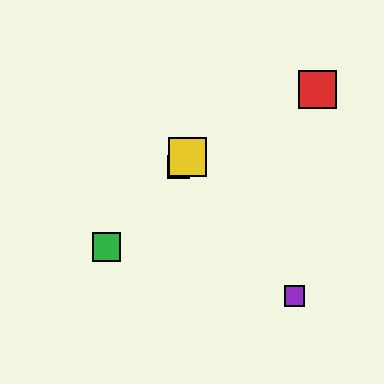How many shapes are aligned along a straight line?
3 shapes (the blue square, the green square, the yellow square) are aligned along a straight line.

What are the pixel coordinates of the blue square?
The blue square is at (179, 167).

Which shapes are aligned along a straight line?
The blue square, the green square, the yellow square are aligned along a straight line.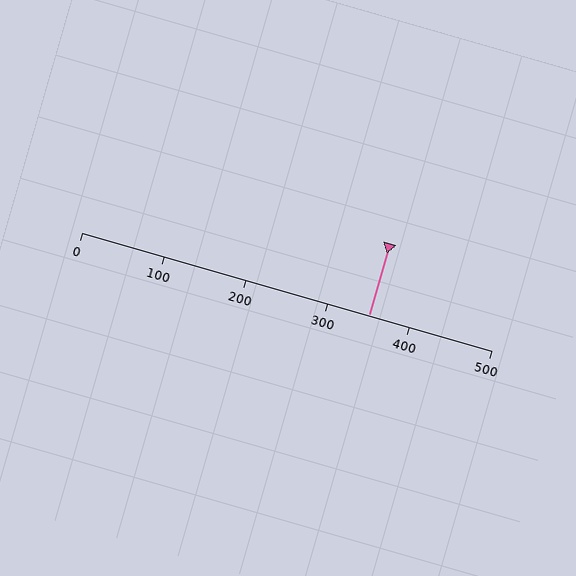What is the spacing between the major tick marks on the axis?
The major ticks are spaced 100 apart.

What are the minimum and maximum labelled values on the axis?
The axis runs from 0 to 500.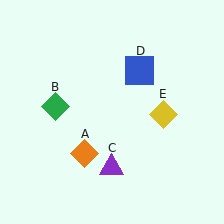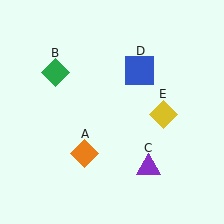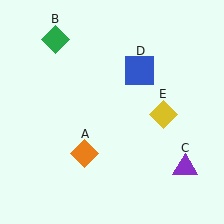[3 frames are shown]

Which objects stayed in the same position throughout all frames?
Orange diamond (object A) and blue square (object D) and yellow diamond (object E) remained stationary.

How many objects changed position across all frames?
2 objects changed position: green diamond (object B), purple triangle (object C).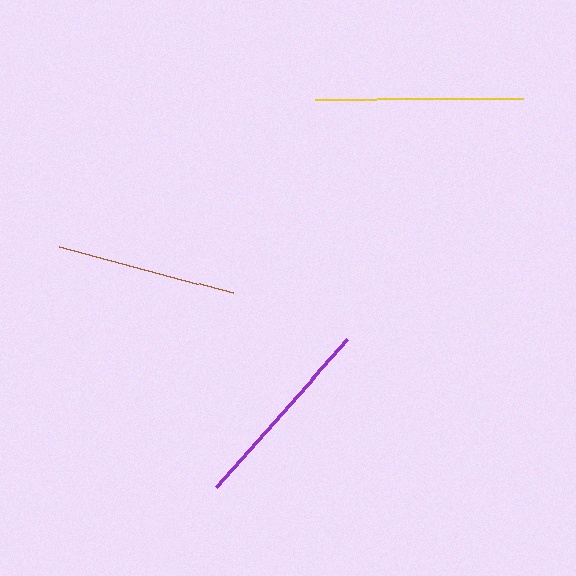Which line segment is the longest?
The yellow line is the longest at approximately 208 pixels.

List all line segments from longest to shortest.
From longest to shortest: yellow, purple, brown.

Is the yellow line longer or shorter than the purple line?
The yellow line is longer than the purple line.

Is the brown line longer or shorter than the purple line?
The purple line is longer than the brown line.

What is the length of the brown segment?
The brown segment is approximately 180 pixels long.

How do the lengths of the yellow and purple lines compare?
The yellow and purple lines are approximately the same length.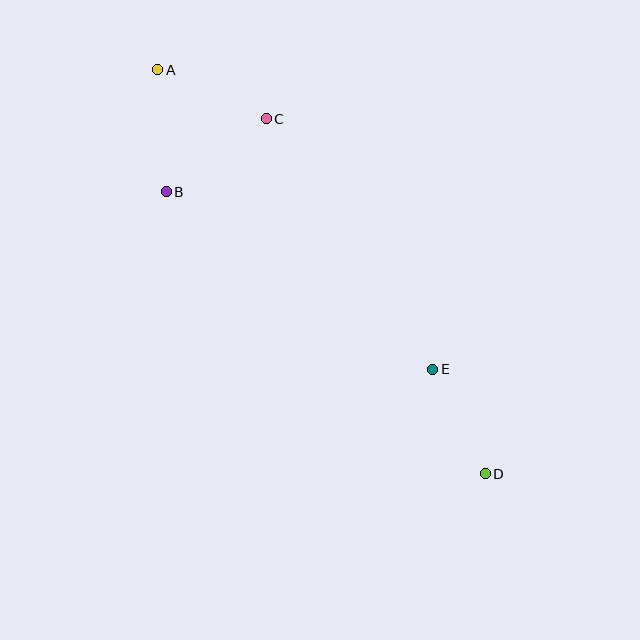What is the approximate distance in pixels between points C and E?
The distance between C and E is approximately 301 pixels.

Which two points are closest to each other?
Points D and E are closest to each other.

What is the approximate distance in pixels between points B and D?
The distance between B and D is approximately 426 pixels.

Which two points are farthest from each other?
Points A and D are farthest from each other.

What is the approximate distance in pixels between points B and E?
The distance between B and E is approximately 320 pixels.